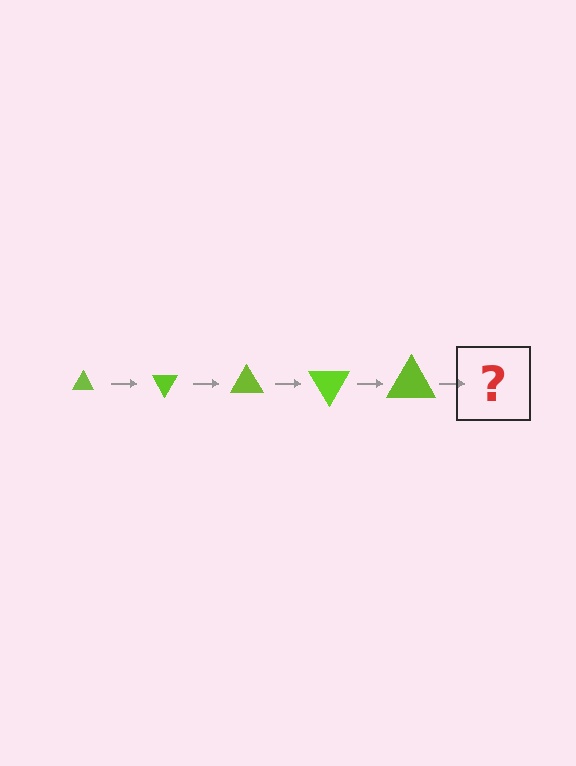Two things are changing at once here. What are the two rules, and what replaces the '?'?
The two rules are that the triangle grows larger each step and it rotates 60 degrees each step. The '?' should be a triangle, larger than the previous one and rotated 300 degrees from the start.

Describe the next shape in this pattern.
It should be a triangle, larger than the previous one and rotated 300 degrees from the start.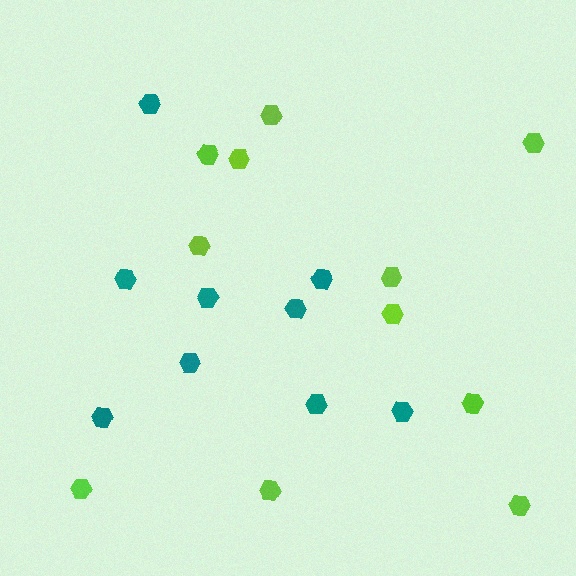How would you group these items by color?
There are 2 groups: one group of teal hexagons (9) and one group of lime hexagons (11).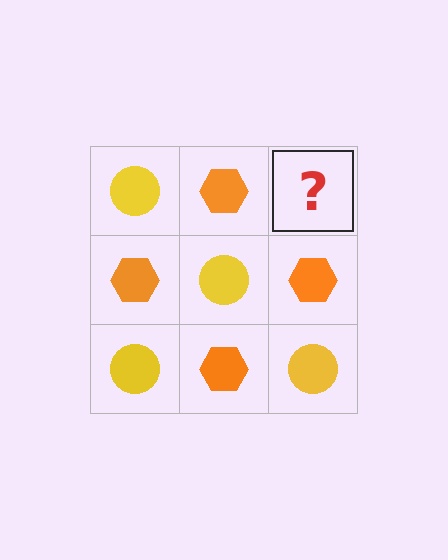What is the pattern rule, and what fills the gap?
The rule is that it alternates yellow circle and orange hexagon in a checkerboard pattern. The gap should be filled with a yellow circle.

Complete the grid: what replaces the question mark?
The question mark should be replaced with a yellow circle.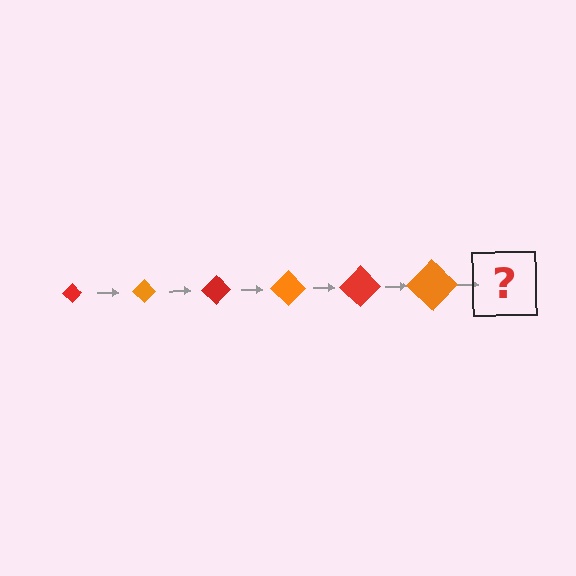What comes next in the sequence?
The next element should be a red diamond, larger than the previous one.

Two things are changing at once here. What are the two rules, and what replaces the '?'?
The two rules are that the diamond grows larger each step and the color cycles through red and orange. The '?' should be a red diamond, larger than the previous one.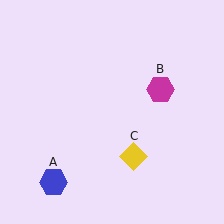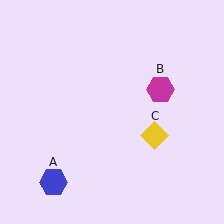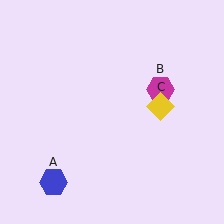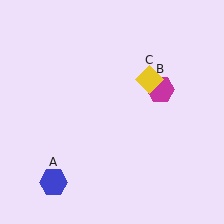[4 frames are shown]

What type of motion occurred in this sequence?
The yellow diamond (object C) rotated counterclockwise around the center of the scene.